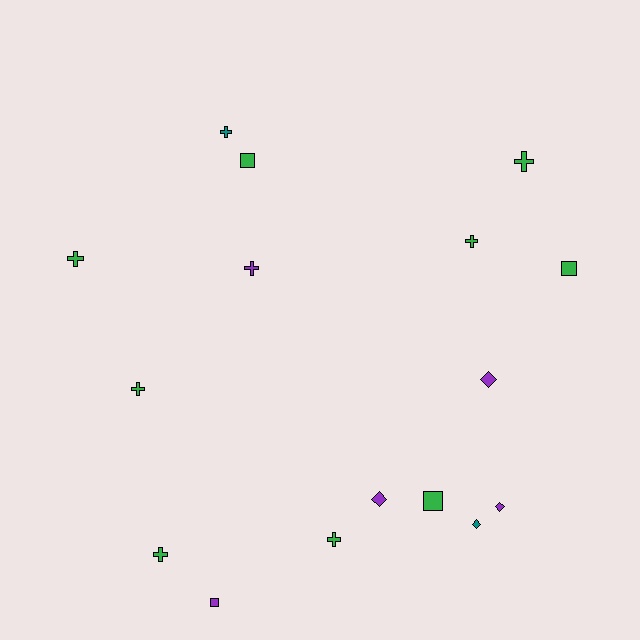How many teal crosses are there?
There is 1 teal cross.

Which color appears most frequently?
Green, with 9 objects.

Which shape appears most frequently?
Cross, with 8 objects.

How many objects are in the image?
There are 16 objects.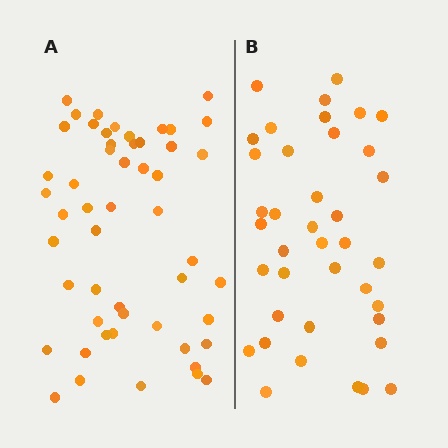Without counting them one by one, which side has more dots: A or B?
Region A (the left region) has more dots.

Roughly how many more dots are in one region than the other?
Region A has approximately 15 more dots than region B.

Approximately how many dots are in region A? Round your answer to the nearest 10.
About 50 dots. (The exact count is 52, which rounds to 50.)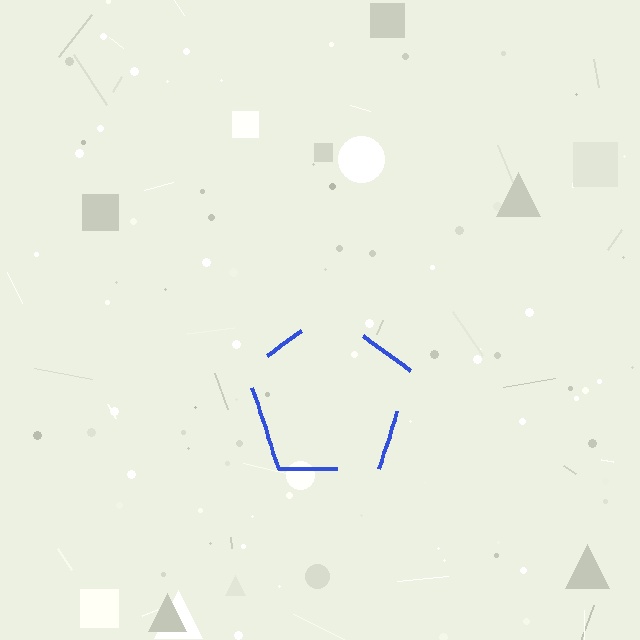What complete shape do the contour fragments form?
The contour fragments form a pentagon.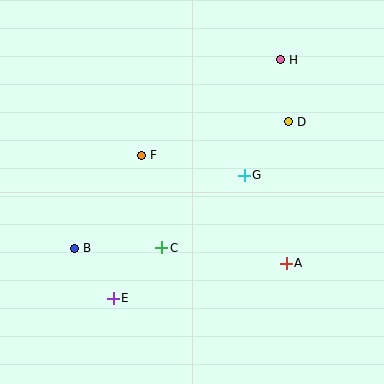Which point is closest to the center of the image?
Point G at (244, 175) is closest to the center.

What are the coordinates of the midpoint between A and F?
The midpoint between A and F is at (214, 209).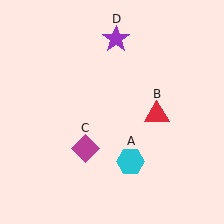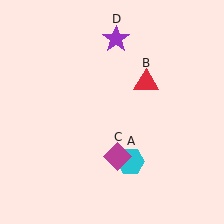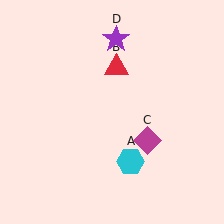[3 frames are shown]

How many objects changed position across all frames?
2 objects changed position: red triangle (object B), magenta diamond (object C).